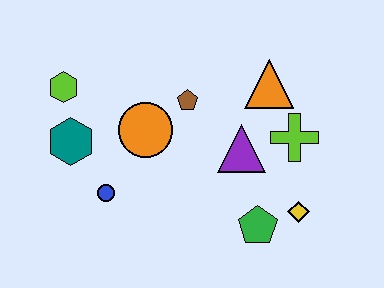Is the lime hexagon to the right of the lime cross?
No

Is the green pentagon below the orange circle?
Yes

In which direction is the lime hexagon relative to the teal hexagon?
The lime hexagon is above the teal hexagon.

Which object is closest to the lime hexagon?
The teal hexagon is closest to the lime hexagon.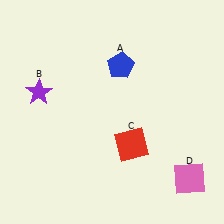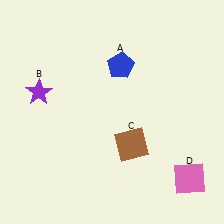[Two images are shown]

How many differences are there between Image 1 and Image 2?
There is 1 difference between the two images.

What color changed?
The square (C) changed from red in Image 1 to brown in Image 2.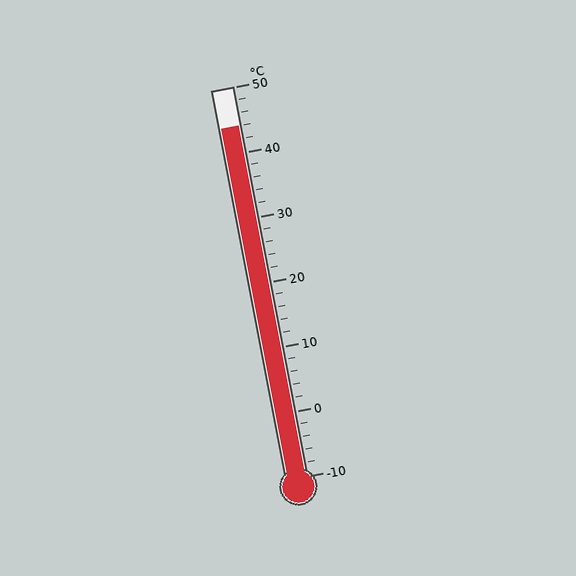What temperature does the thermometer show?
The thermometer shows approximately 44°C.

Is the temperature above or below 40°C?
The temperature is above 40°C.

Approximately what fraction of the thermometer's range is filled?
The thermometer is filled to approximately 90% of its range.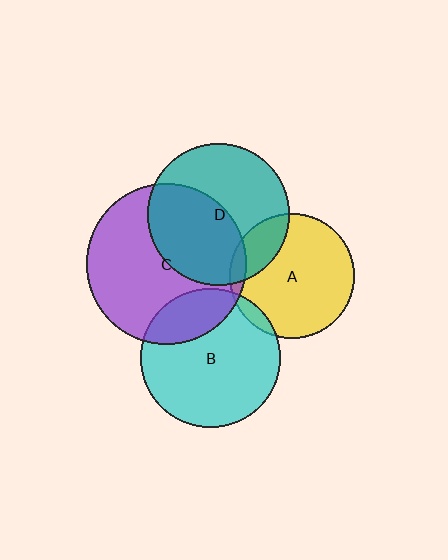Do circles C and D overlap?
Yes.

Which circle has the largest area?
Circle C (purple).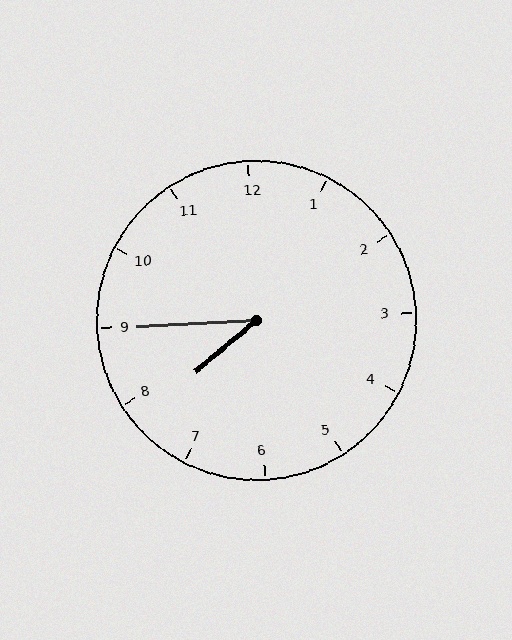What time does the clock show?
7:45.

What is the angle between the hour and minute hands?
Approximately 38 degrees.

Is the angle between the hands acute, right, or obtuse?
It is acute.